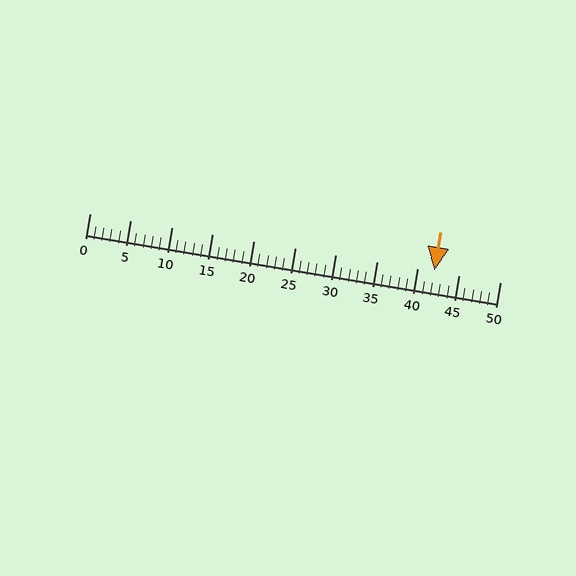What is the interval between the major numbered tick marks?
The major tick marks are spaced 5 units apart.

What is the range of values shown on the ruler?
The ruler shows values from 0 to 50.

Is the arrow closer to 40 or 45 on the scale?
The arrow is closer to 40.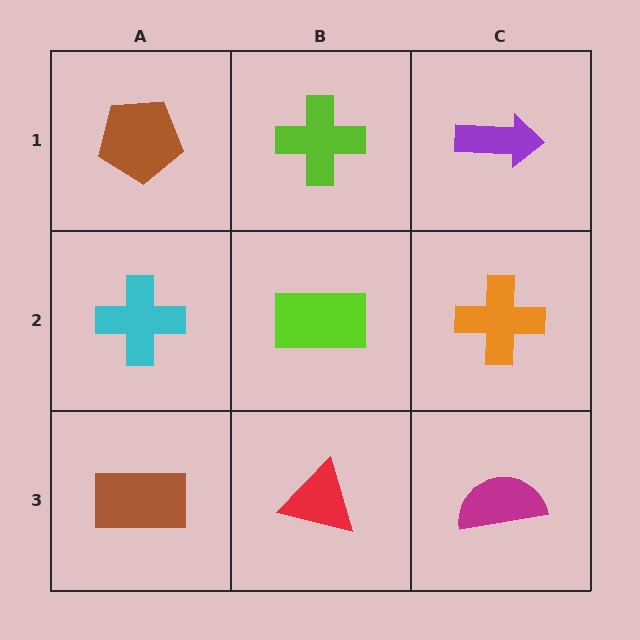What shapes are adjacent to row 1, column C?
An orange cross (row 2, column C), a lime cross (row 1, column B).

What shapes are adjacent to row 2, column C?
A purple arrow (row 1, column C), a magenta semicircle (row 3, column C), a lime rectangle (row 2, column B).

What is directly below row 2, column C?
A magenta semicircle.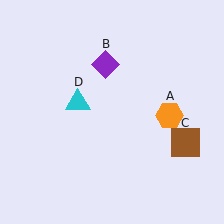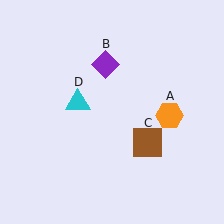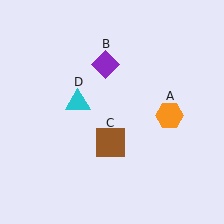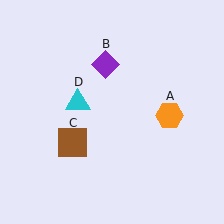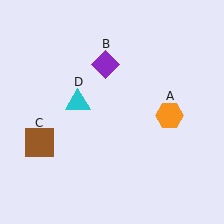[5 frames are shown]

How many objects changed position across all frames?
1 object changed position: brown square (object C).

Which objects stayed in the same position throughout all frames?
Orange hexagon (object A) and purple diamond (object B) and cyan triangle (object D) remained stationary.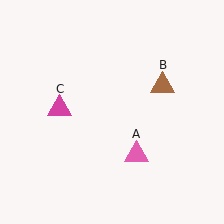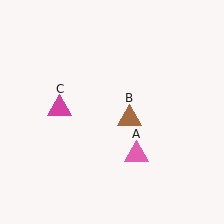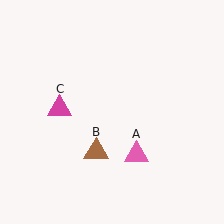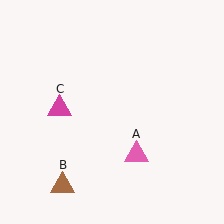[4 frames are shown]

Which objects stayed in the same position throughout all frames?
Pink triangle (object A) and magenta triangle (object C) remained stationary.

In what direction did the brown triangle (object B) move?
The brown triangle (object B) moved down and to the left.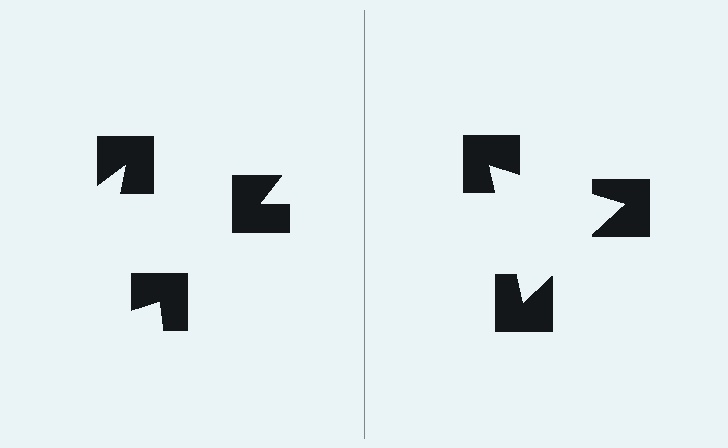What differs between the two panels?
The notched squares are positioned identically on both sides; only the wedge orientations differ. On the right they align to a triangle; on the left they are misaligned.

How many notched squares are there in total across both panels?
6 — 3 on each side.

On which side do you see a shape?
An illusory triangle appears on the right side. On the left side the wedge cuts are rotated, so no coherent shape forms.